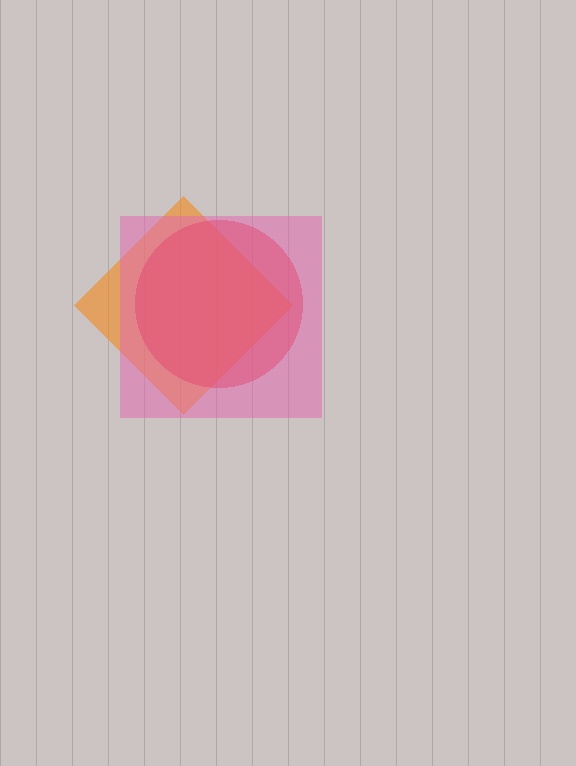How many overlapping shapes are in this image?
There are 3 overlapping shapes in the image.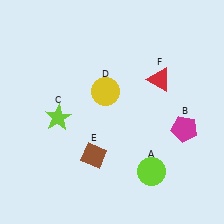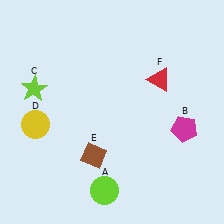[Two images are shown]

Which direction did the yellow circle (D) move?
The yellow circle (D) moved left.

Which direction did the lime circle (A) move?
The lime circle (A) moved left.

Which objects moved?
The objects that moved are: the lime circle (A), the lime star (C), the yellow circle (D).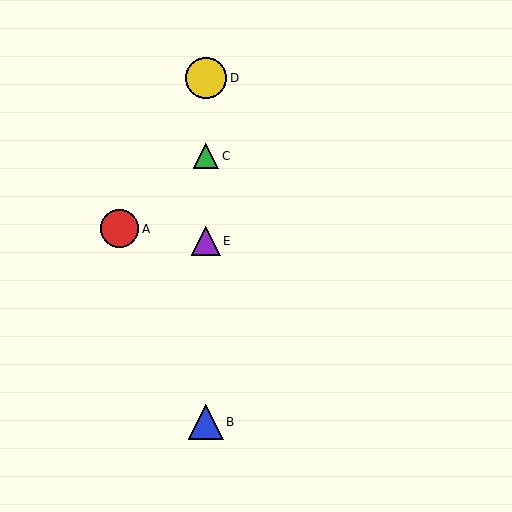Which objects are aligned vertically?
Objects B, C, D, E are aligned vertically.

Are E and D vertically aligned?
Yes, both are at x≈206.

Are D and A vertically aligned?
No, D is at x≈206 and A is at x≈120.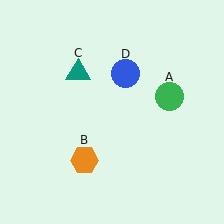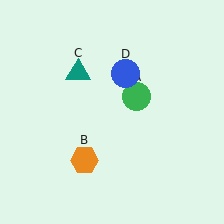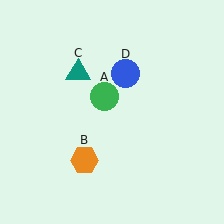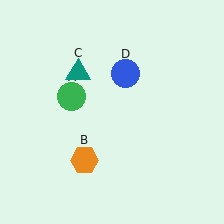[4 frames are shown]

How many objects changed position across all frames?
1 object changed position: green circle (object A).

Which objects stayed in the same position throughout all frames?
Orange hexagon (object B) and teal triangle (object C) and blue circle (object D) remained stationary.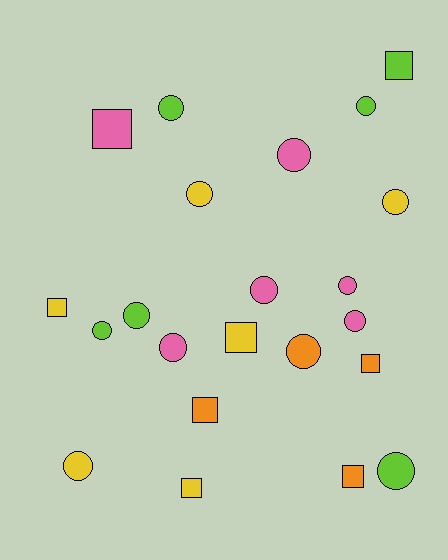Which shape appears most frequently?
Circle, with 14 objects.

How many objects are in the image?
There are 22 objects.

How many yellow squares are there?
There are 3 yellow squares.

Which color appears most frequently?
Pink, with 6 objects.